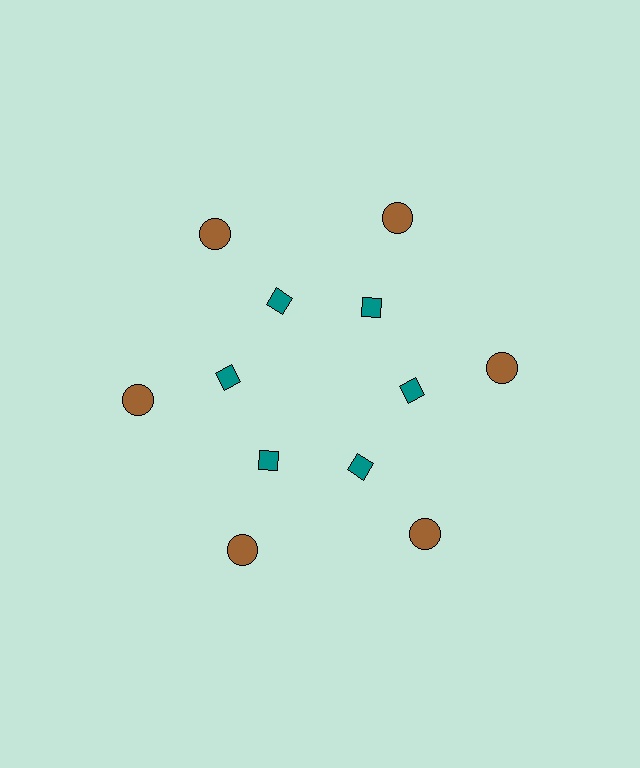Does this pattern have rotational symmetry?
Yes, this pattern has 6-fold rotational symmetry. It looks the same after rotating 60 degrees around the center.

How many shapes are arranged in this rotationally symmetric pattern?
There are 12 shapes, arranged in 6 groups of 2.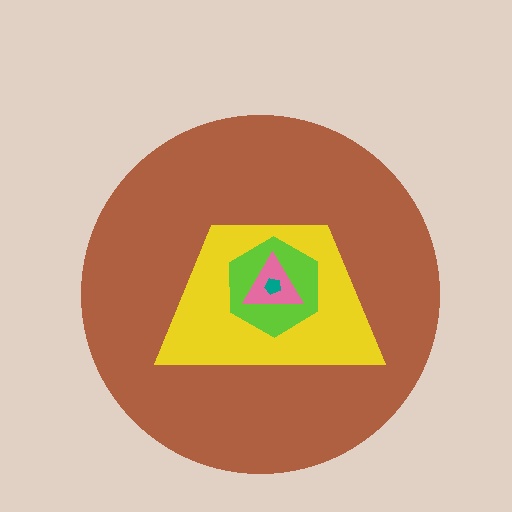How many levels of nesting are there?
5.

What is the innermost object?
The teal pentagon.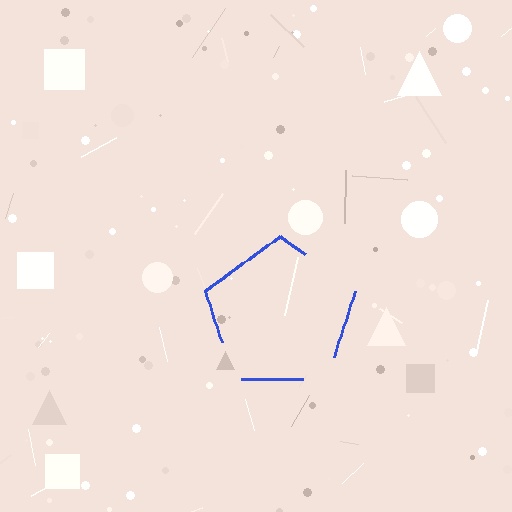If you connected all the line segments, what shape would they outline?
They would outline a pentagon.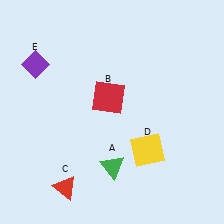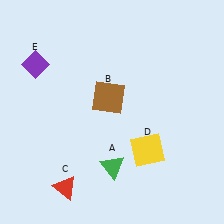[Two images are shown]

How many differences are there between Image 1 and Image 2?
There is 1 difference between the two images.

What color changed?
The square (B) changed from red in Image 1 to brown in Image 2.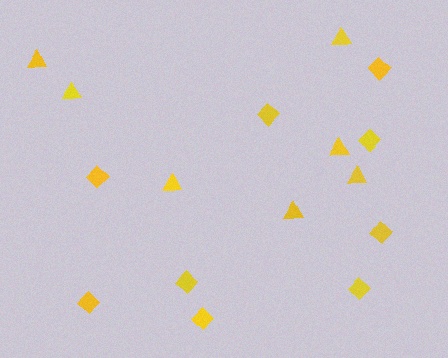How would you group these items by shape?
There are 2 groups: one group of triangles (7) and one group of diamonds (9).